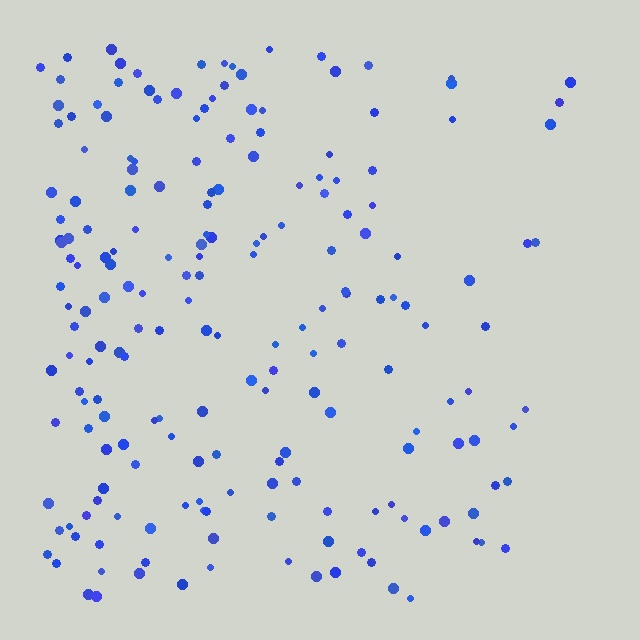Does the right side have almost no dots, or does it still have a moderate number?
Still a moderate number, just noticeably fewer than the left.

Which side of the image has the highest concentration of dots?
The left.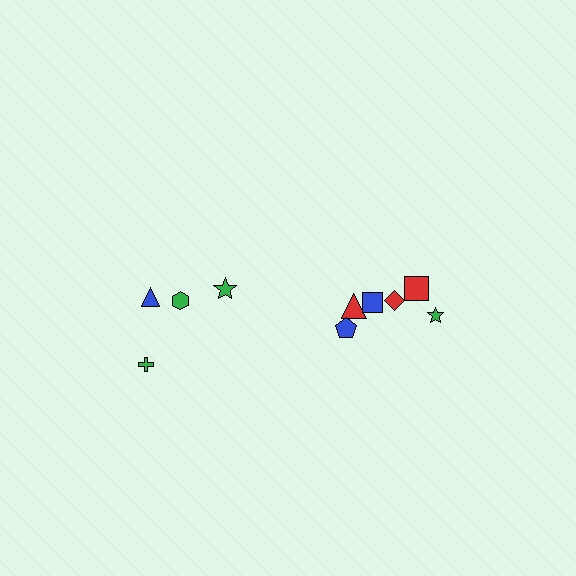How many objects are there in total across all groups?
There are 10 objects.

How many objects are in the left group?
There are 4 objects.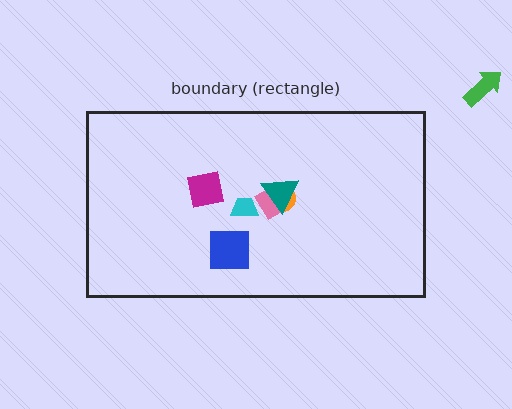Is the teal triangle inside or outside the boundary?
Inside.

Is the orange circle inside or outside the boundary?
Inside.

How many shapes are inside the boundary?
6 inside, 1 outside.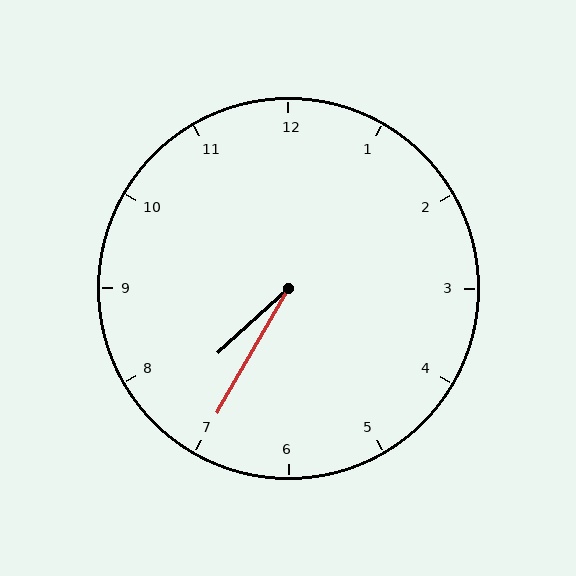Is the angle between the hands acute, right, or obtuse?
It is acute.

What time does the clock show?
7:35.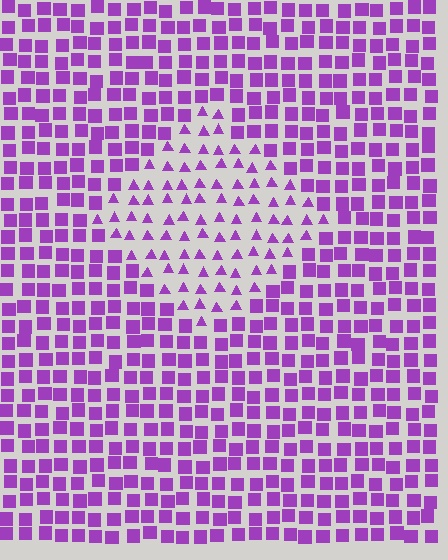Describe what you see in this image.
The image is filled with small purple elements arranged in a uniform grid. A diamond-shaped region contains triangles, while the surrounding area contains squares. The boundary is defined purely by the change in element shape.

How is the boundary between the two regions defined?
The boundary is defined by a change in element shape: triangles inside vs. squares outside. All elements share the same color and spacing.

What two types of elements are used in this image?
The image uses triangles inside the diamond region and squares outside it.